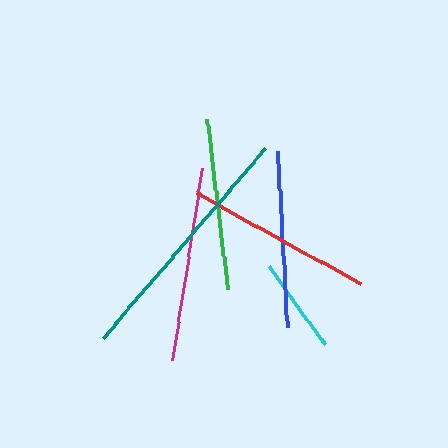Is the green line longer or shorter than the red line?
The red line is longer than the green line.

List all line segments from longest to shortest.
From longest to shortest: teal, magenta, red, blue, green, cyan.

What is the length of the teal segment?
The teal segment is approximately 250 pixels long.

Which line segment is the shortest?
The cyan line is the shortest at approximately 96 pixels.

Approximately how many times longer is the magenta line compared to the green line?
The magenta line is approximately 1.1 times the length of the green line.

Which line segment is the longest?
The teal line is the longest at approximately 250 pixels.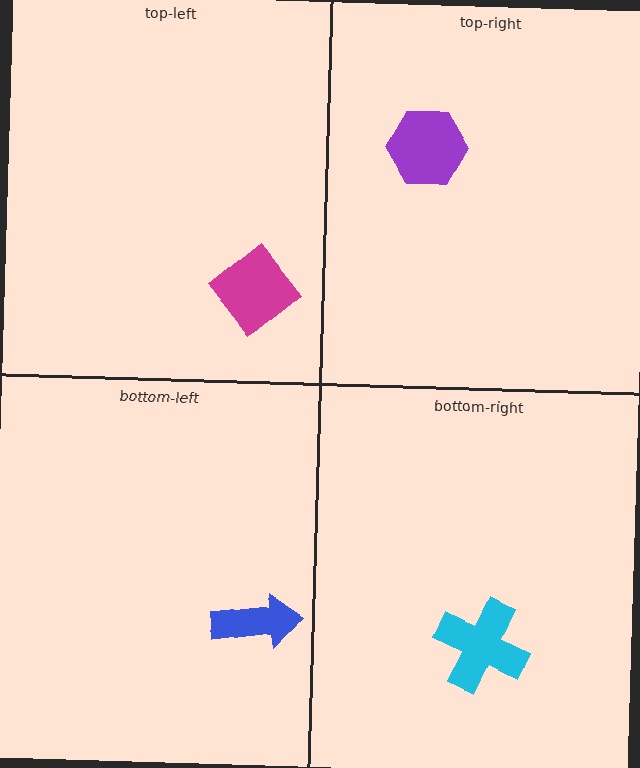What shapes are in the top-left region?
The magenta diamond.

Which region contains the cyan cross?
The bottom-right region.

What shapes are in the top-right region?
The purple hexagon.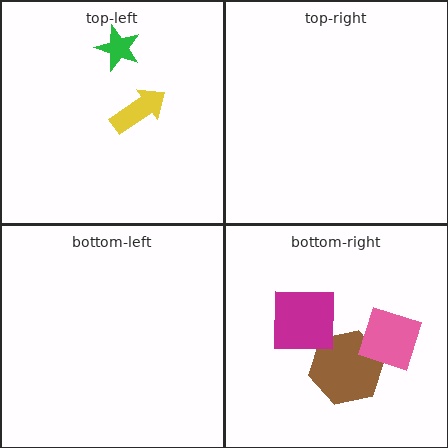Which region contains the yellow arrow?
The top-left region.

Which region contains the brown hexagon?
The bottom-right region.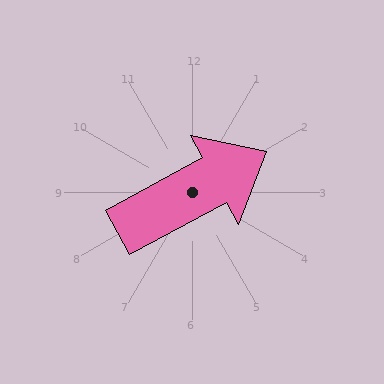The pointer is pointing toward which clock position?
Roughly 2 o'clock.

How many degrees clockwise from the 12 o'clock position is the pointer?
Approximately 62 degrees.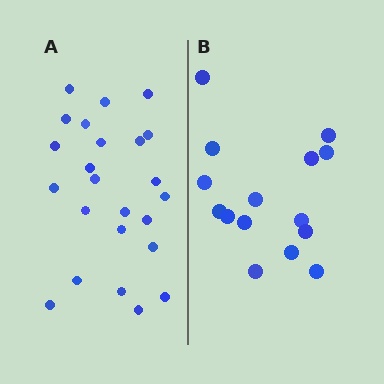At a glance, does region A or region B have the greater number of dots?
Region A (the left region) has more dots.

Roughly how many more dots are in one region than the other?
Region A has roughly 8 or so more dots than region B.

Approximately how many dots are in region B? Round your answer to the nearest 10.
About 20 dots. (The exact count is 15, which rounds to 20.)